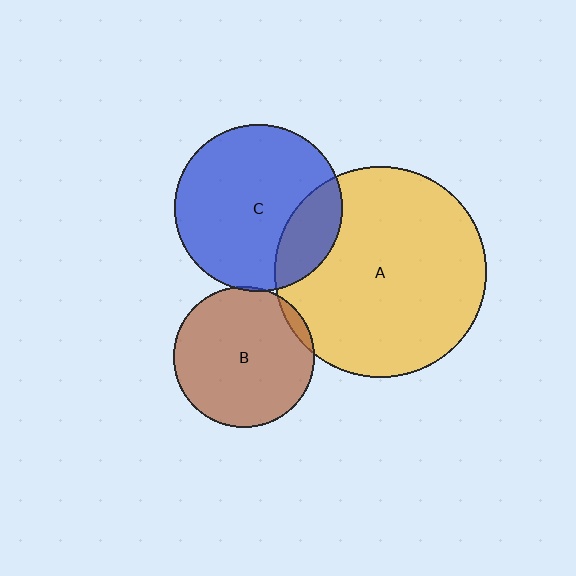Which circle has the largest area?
Circle A (yellow).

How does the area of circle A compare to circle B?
Approximately 2.3 times.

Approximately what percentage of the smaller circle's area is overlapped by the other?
Approximately 5%.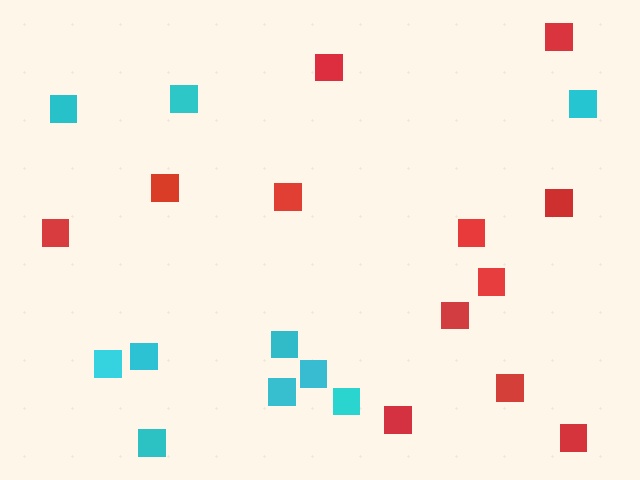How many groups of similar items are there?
There are 2 groups: one group of red squares (12) and one group of cyan squares (10).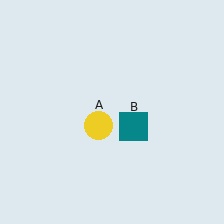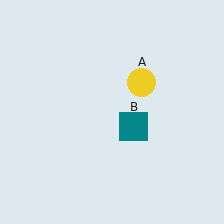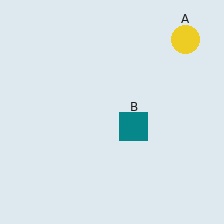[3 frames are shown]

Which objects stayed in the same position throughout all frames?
Teal square (object B) remained stationary.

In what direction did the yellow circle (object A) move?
The yellow circle (object A) moved up and to the right.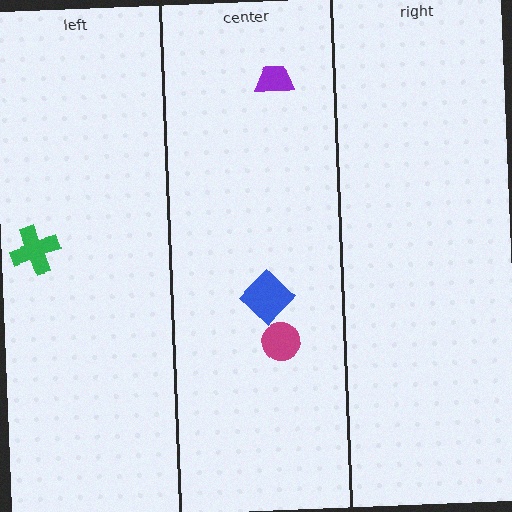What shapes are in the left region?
The green cross.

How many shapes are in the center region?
3.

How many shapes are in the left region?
1.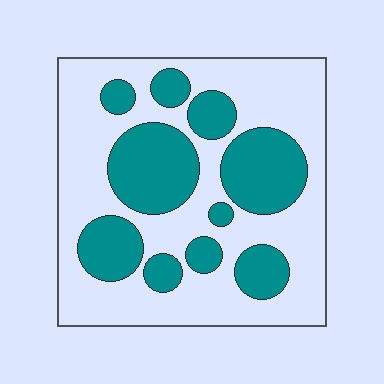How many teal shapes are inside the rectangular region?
10.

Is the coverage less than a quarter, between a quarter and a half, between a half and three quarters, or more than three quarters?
Between a quarter and a half.